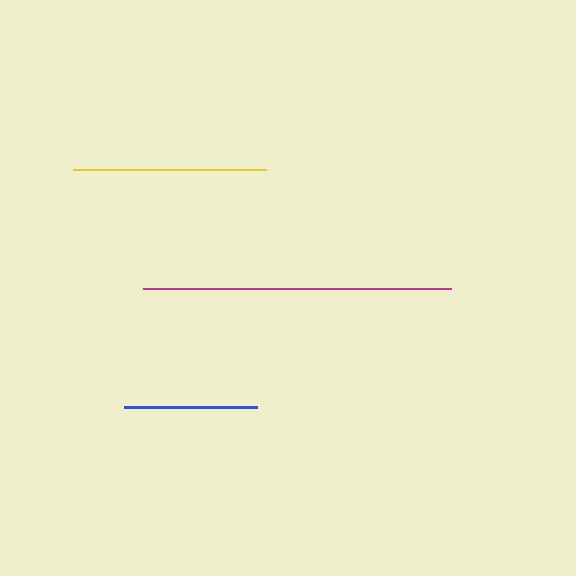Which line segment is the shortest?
The blue line is the shortest at approximately 133 pixels.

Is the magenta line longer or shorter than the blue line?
The magenta line is longer than the blue line.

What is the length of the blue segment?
The blue segment is approximately 133 pixels long.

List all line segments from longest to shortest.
From longest to shortest: magenta, yellow, blue.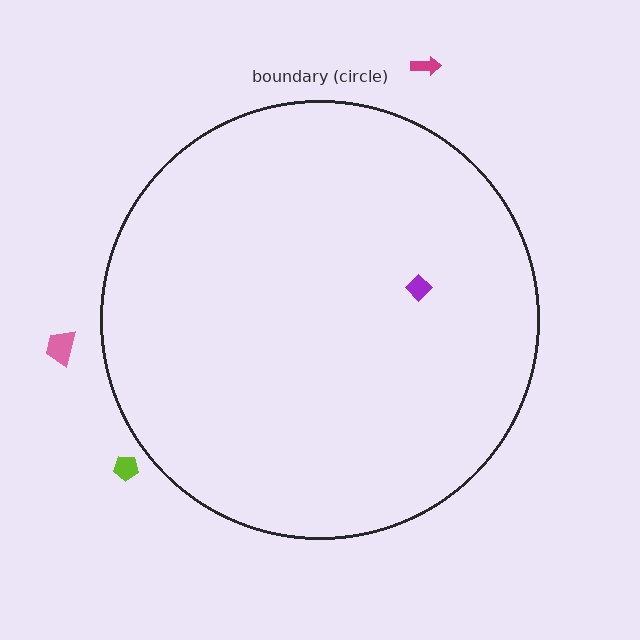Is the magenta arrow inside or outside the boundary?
Outside.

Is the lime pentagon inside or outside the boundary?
Outside.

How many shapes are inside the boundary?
1 inside, 3 outside.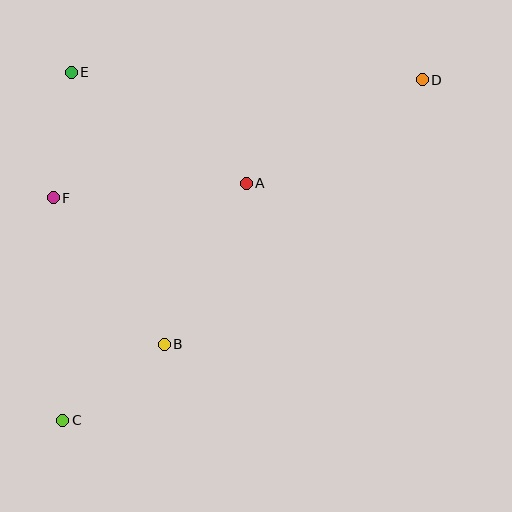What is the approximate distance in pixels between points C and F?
The distance between C and F is approximately 223 pixels.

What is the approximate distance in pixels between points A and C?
The distance between A and C is approximately 300 pixels.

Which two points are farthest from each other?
Points C and D are farthest from each other.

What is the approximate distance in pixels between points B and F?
The distance between B and F is approximately 184 pixels.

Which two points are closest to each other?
Points E and F are closest to each other.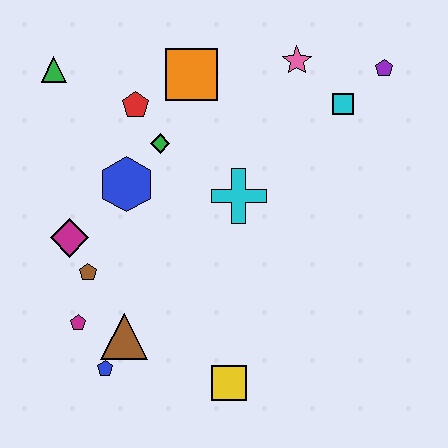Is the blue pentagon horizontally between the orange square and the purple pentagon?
No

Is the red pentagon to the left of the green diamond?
Yes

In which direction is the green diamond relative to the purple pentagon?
The green diamond is to the left of the purple pentagon.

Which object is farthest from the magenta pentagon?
The purple pentagon is farthest from the magenta pentagon.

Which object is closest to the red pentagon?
The green diamond is closest to the red pentagon.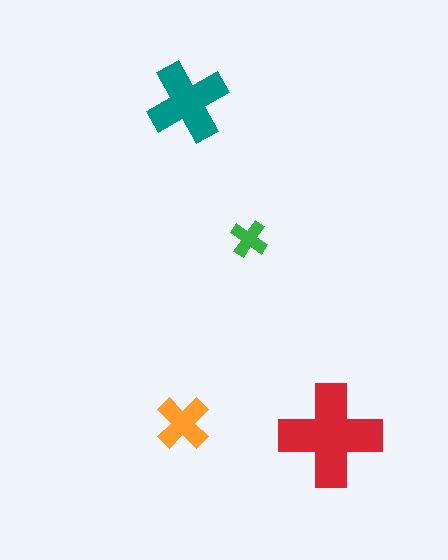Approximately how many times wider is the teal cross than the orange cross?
About 1.5 times wider.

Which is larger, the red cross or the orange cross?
The red one.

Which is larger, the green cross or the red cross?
The red one.